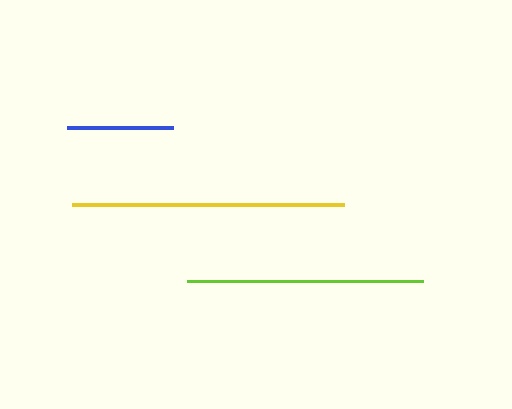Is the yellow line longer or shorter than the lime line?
The yellow line is longer than the lime line.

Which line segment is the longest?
The yellow line is the longest at approximately 272 pixels.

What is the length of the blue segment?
The blue segment is approximately 106 pixels long.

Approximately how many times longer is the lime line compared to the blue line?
The lime line is approximately 2.2 times the length of the blue line.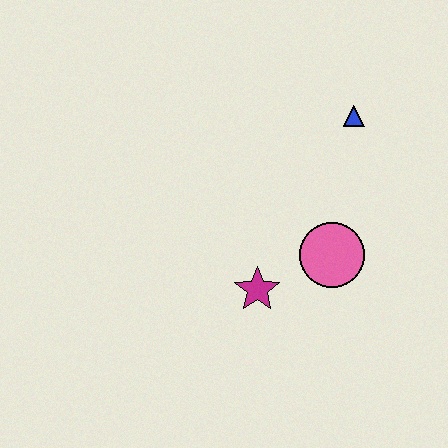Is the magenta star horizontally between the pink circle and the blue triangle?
No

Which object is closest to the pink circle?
The magenta star is closest to the pink circle.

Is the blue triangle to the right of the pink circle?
Yes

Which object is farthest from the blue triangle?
The magenta star is farthest from the blue triangle.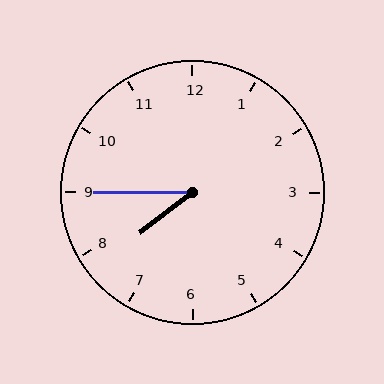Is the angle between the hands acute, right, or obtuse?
It is acute.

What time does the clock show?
7:45.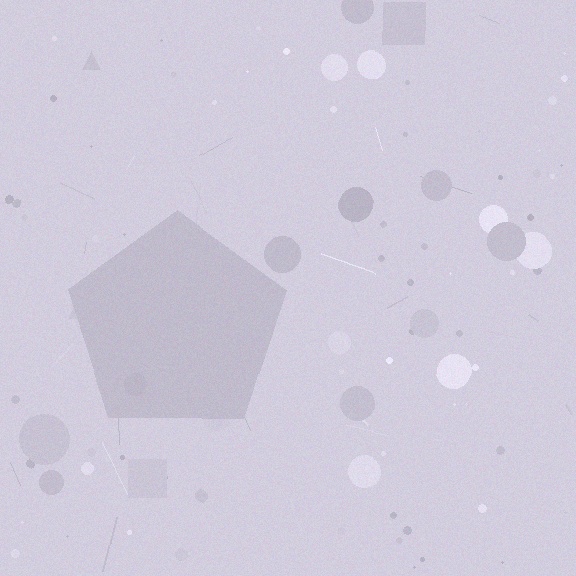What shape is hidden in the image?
A pentagon is hidden in the image.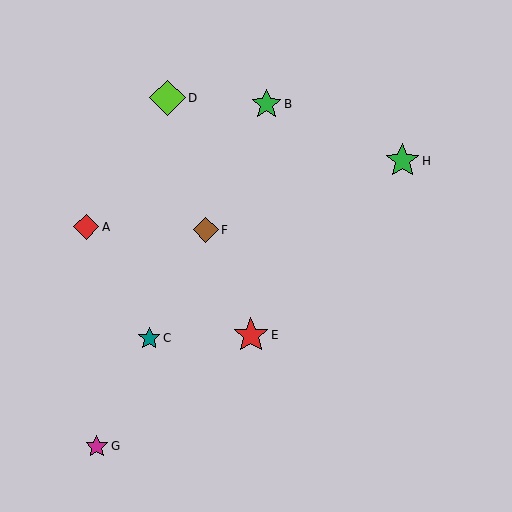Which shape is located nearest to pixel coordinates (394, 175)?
The green star (labeled H) at (402, 161) is nearest to that location.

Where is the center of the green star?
The center of the green star is at (402, 161).